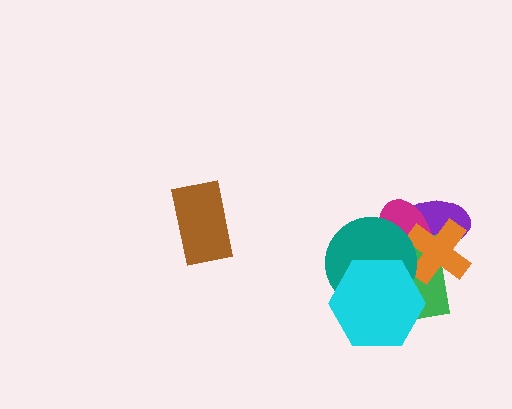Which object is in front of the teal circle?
The cyan hexagon is in front of the teal circle.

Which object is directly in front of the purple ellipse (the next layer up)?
The magenta ellipse is directly in front of the purple ellipse.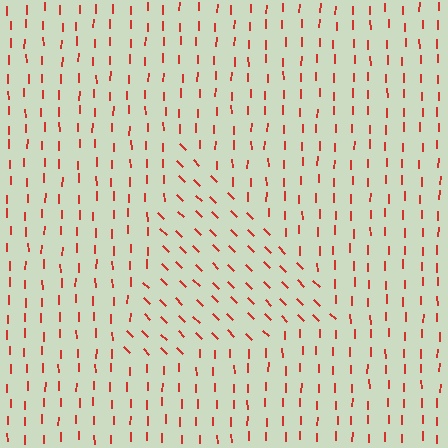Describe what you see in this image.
The image is filled with small red line segments. A triangle region in the image has lines oriented differently from the surrounding lines, creating a visible texture boundary.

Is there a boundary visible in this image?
Yes, there is a texture boundary formed by a change in line orientation.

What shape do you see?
I see a triangle.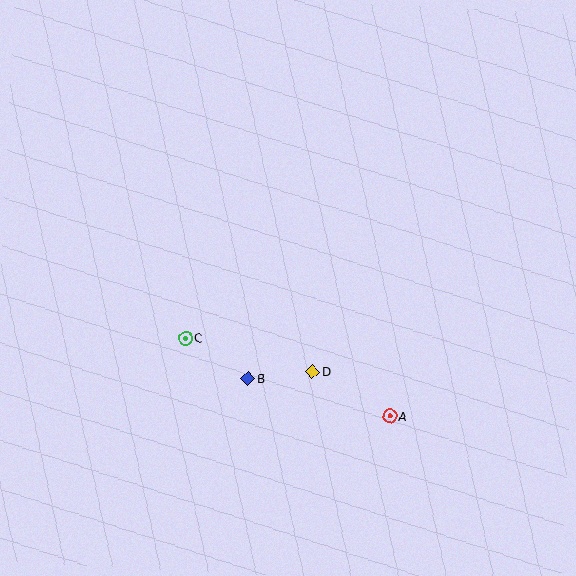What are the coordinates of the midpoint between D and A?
The midpoint between D and A is at (351, 394).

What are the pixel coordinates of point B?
Point B is at (248, 378).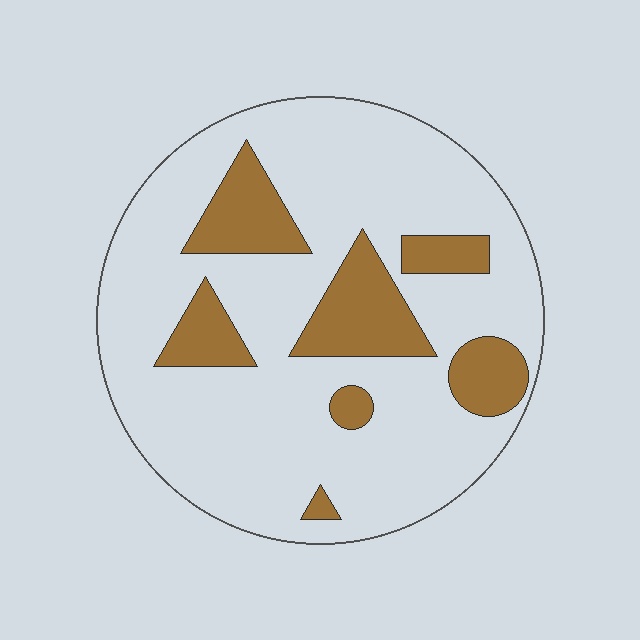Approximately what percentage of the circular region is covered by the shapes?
Approximately 20%.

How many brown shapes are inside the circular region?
7.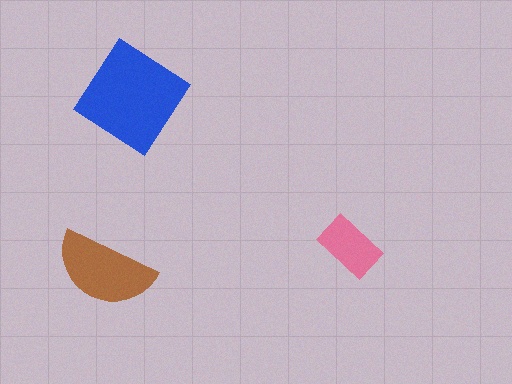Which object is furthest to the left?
The brown semicircle is leftmost.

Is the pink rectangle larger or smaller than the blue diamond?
Smaller.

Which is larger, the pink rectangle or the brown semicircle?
The brown semicircle.